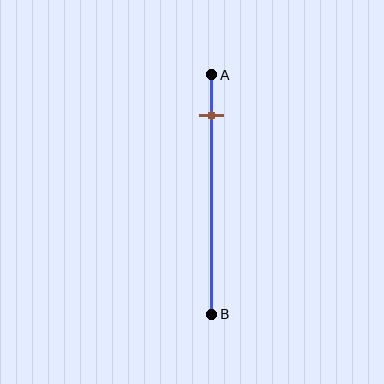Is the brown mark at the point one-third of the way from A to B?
No, the mark is at about 15% from A, not at the 33% one-third point.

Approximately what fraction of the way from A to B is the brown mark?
The brown mark is approximately 15% of the way from A to B.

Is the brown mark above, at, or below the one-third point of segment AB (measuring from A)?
The brown mark is above the one-third point of segment AB.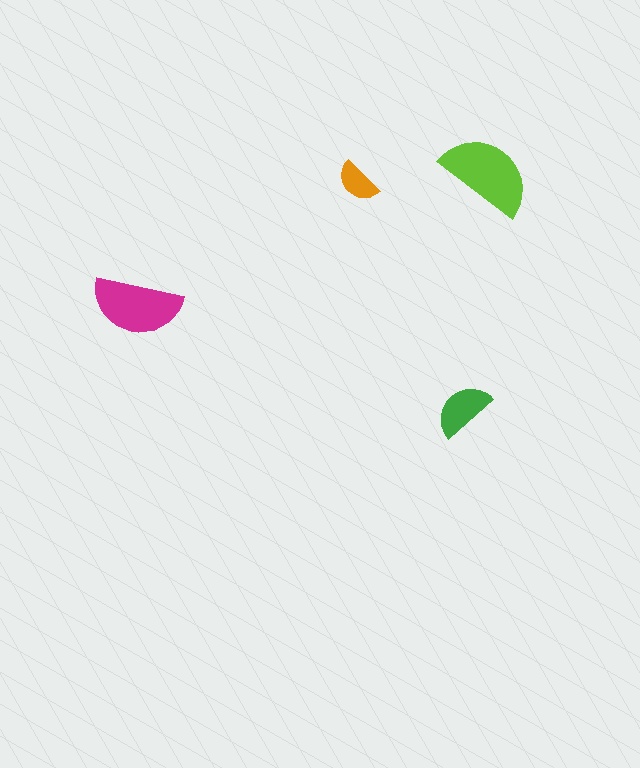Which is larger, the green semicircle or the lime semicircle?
The lime one.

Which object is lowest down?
The green semicircle is bottommost.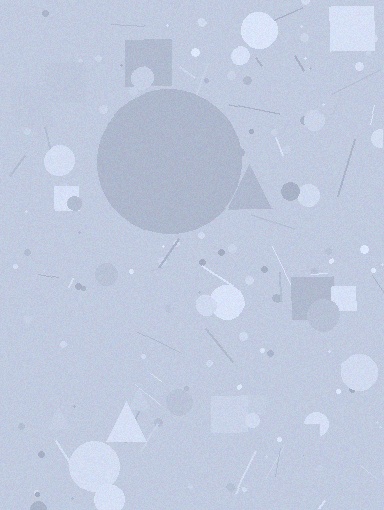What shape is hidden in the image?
A circle is hidden in the image.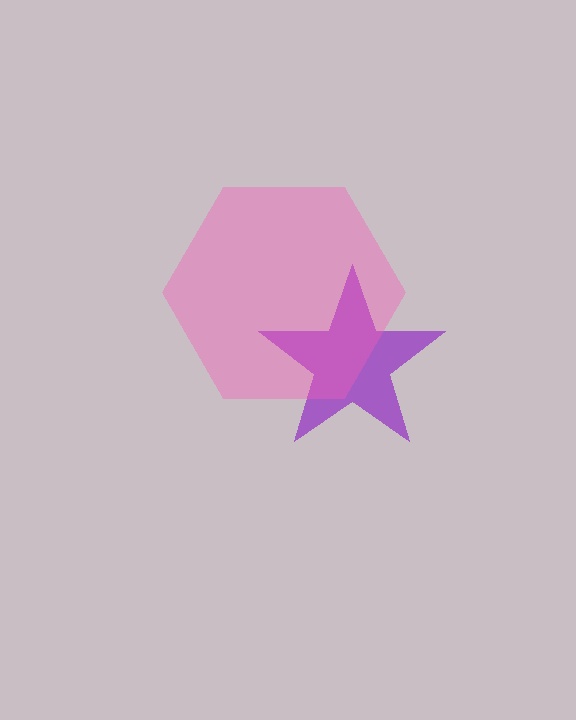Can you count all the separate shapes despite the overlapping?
Yes, there are 2 separate shapes.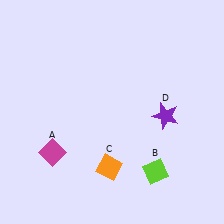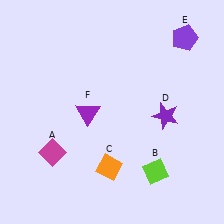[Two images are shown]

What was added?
A purple pentagon (E), a purple triangle (F) were added in Image 2.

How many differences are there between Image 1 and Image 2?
There are 2 differences between the two images.